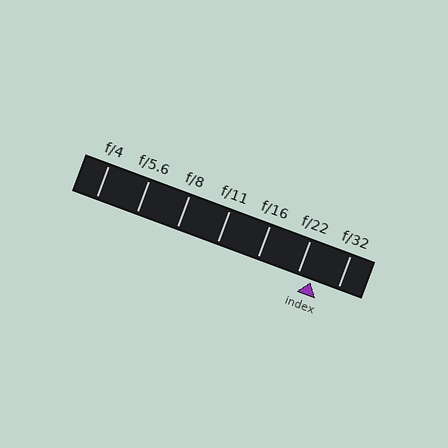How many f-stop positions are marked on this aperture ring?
There are 7 f-stop positions marked.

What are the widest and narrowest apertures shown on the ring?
The widest aperture shown is f/4 and the narrowest is f/32.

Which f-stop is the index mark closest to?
The index mark is closest to f/22.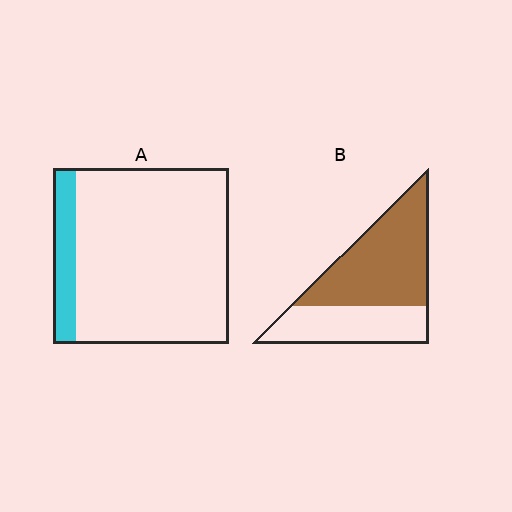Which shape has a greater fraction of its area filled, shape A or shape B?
Shape B.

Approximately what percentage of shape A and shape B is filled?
A is approximately 15% and B is approximately 60%.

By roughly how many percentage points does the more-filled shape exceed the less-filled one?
By roughly 50 percentage points (B over A).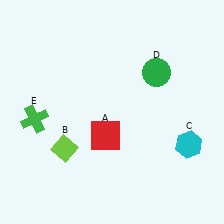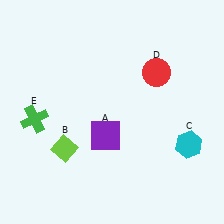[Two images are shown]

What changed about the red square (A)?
In Image 1, A is red. In Image 2, it changed to purple.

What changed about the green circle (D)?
In Image 1, D is green. In Image 2, it changed to red.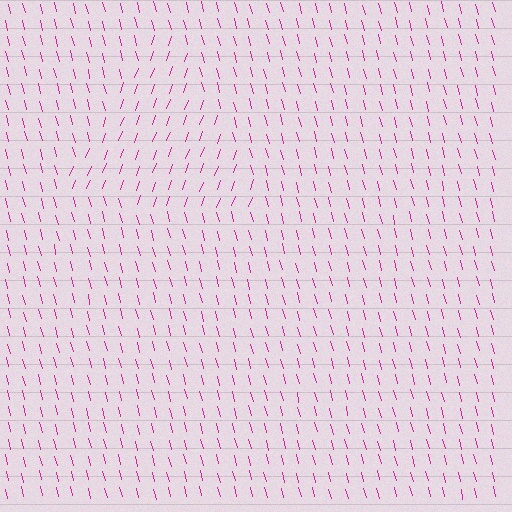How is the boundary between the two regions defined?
The boundary is defined purely by a change in line orientation (approximately 34 degrees difference). All lines are the same color and thickness.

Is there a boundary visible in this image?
Yes, there is a texture boundary formed by a change in line orientation.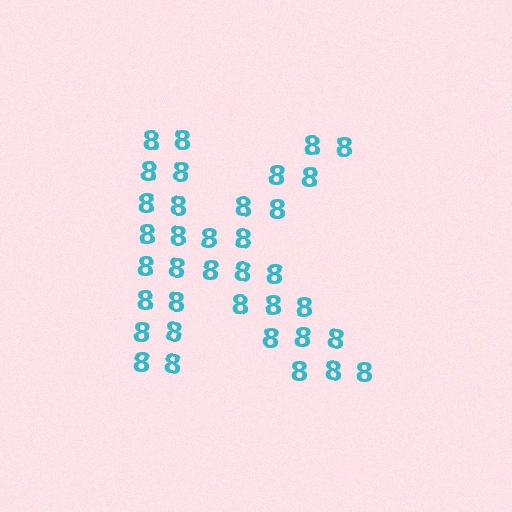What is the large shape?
The large shape is the letter K.